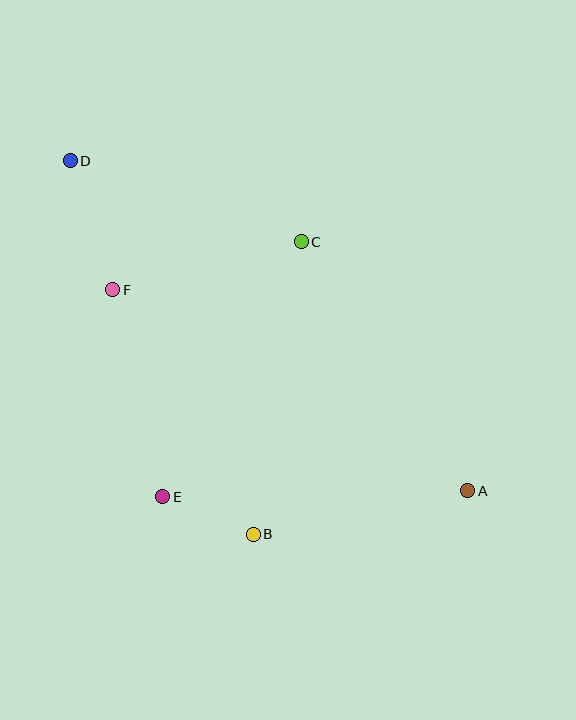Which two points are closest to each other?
Points B and E are closest to each other.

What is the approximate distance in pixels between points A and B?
The distance between A and B is approximately 219 pixels.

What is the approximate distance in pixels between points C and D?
The distance between C and D is approximately 245 pixels.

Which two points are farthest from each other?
Points A and D are farthest from each other.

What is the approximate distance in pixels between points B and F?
The distance between B and F is approximately 282 pixels.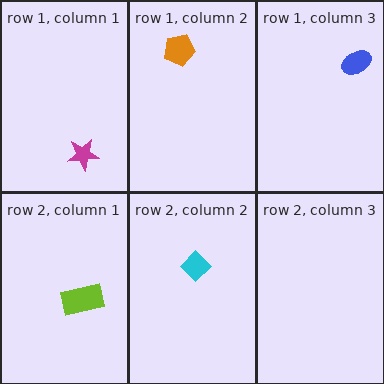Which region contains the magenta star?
The row 1, column 1 region.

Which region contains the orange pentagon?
The row 1, column 2 region.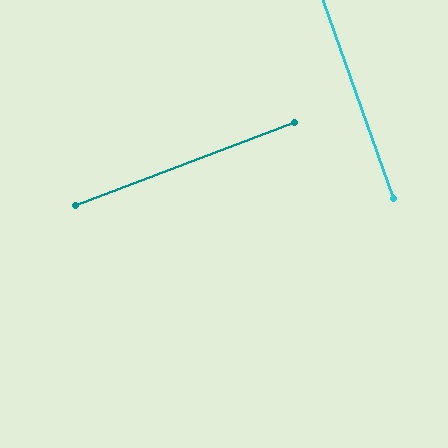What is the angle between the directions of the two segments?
Approximately 89 degrees.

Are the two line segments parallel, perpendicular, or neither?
Perpendicular — they meet at approximately 89°.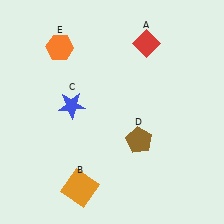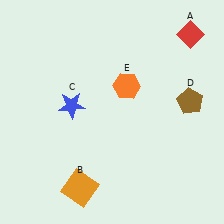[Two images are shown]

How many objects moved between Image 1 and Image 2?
3 objects moved between the two images.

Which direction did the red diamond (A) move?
The red diamond (A) moved right.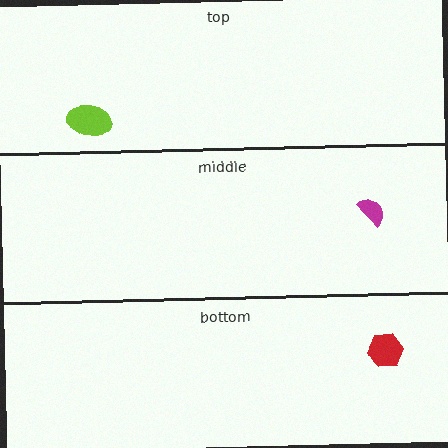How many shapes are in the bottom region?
1.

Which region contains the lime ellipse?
The top region.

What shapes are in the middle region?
The magenta semicircle.